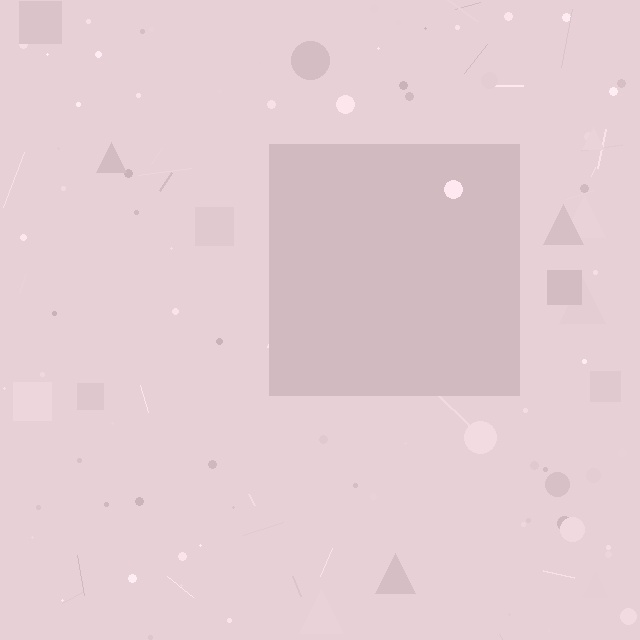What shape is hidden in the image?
A square is hidden in the image.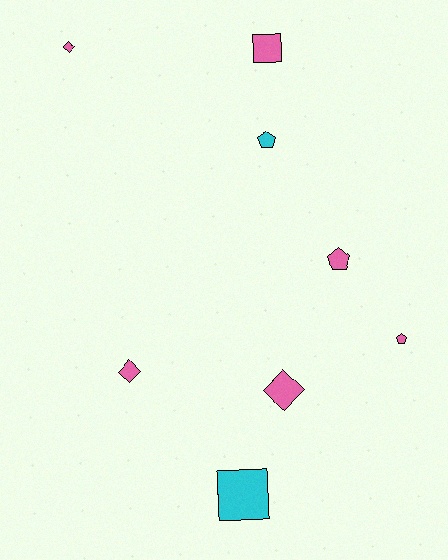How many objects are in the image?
There are 8 objects.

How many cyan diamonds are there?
There are no cyan diamonds.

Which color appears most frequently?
Pink, with 6 objects.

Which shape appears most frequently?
Diamond, with 3 objects.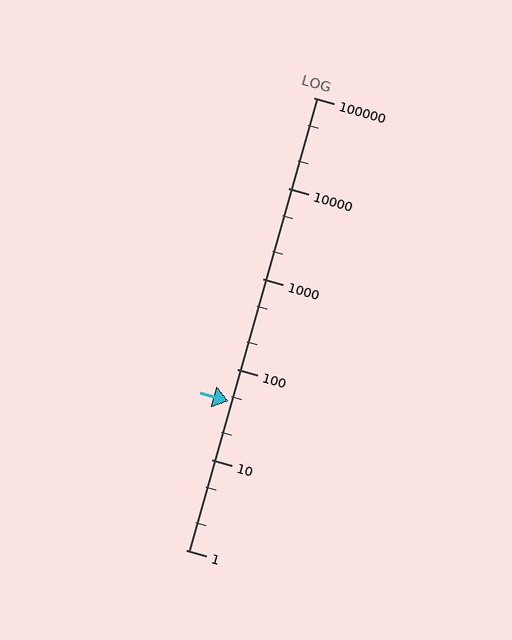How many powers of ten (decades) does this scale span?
The scale spans 5 decades, from 1 to 100000.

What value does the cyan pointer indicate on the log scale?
The pointer indicates approximately 44.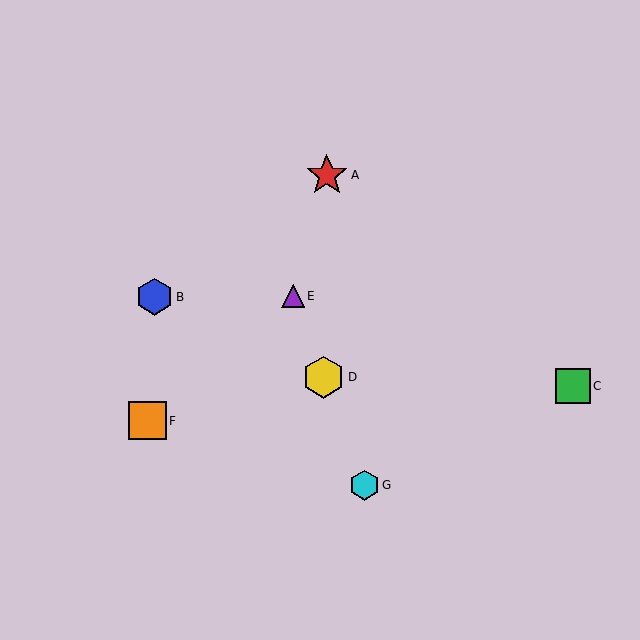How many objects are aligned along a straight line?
3 objects (D, E, G) are aligned along a straight line.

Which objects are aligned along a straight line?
Objects D, E, G are aligned along a straight line.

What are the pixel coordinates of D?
Object D is at (324, 377).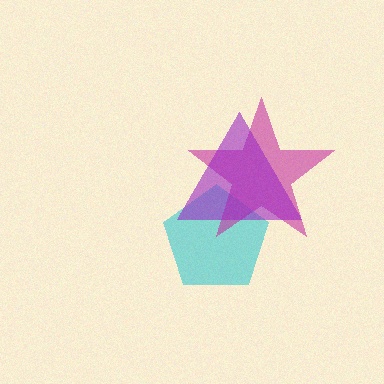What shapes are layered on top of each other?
The layered shapes are: a cyan pentagon, a magenta star, a purple triangle.